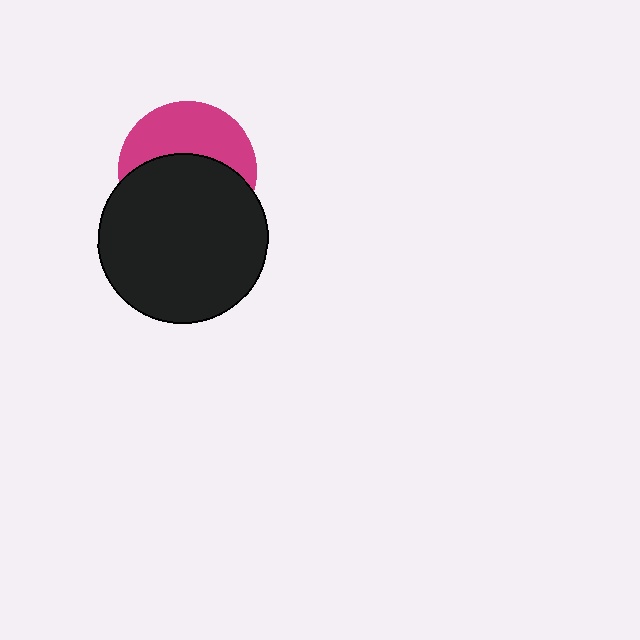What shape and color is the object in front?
The object in front is a black circle.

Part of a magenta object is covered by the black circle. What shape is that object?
It is a circle.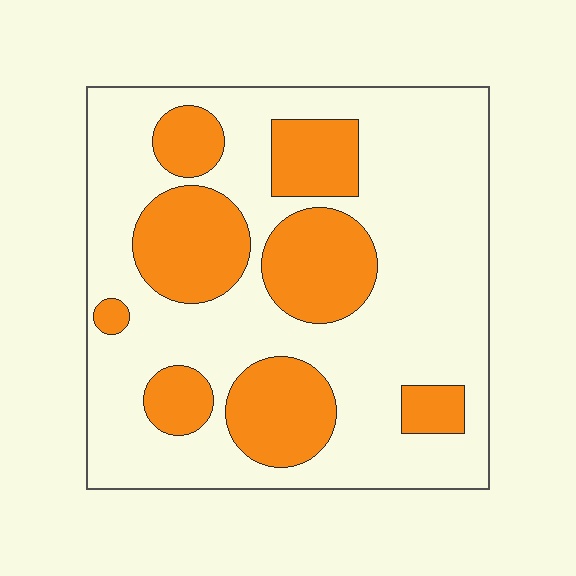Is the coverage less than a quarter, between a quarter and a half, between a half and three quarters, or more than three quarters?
Between a quarter and a half.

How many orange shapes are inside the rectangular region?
8.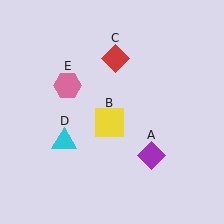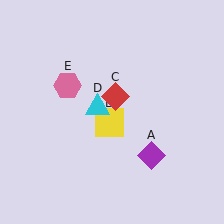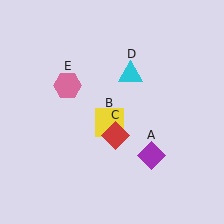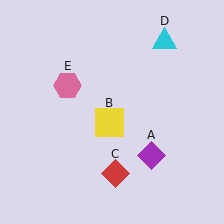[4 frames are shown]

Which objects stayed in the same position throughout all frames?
Purple diamond (object A) and yellow square (object B) and pink hexagon (object E) remained stationary.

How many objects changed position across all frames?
2 objects changed position: red diamond (object C), cyan triangle (object D).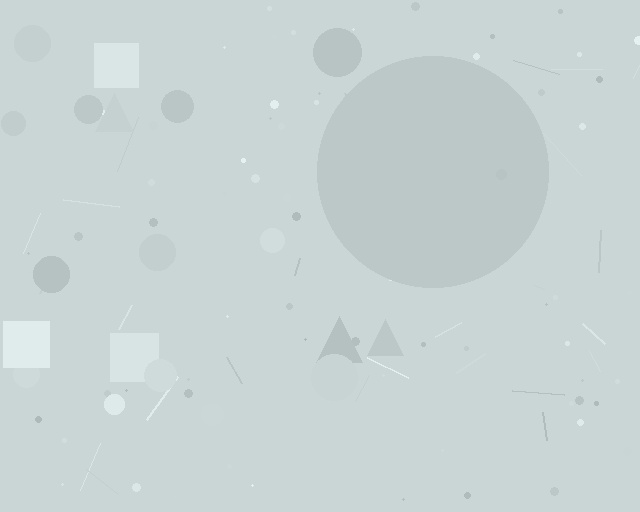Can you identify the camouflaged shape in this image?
The camouflaged shape is a circle.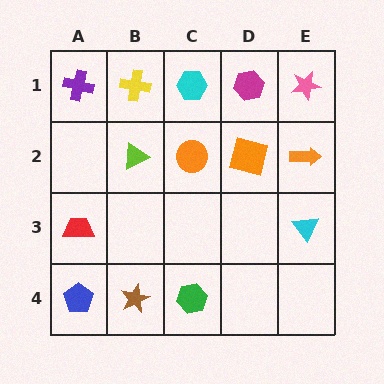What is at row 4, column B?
A brown star.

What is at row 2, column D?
An orange square.